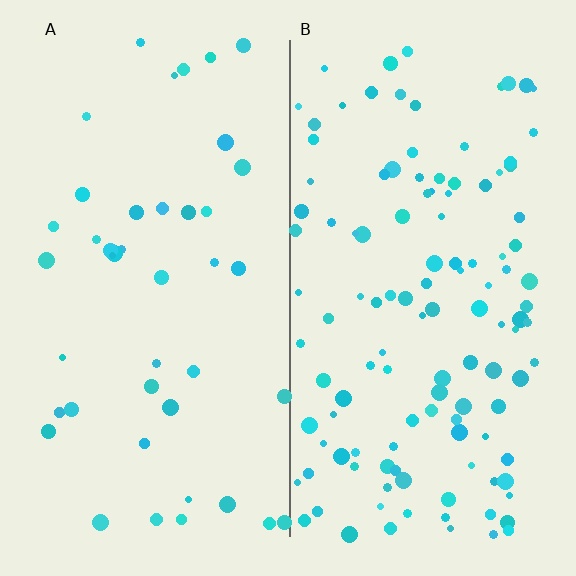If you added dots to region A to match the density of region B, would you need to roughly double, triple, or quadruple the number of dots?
Approximately triple.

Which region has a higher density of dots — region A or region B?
B (the right).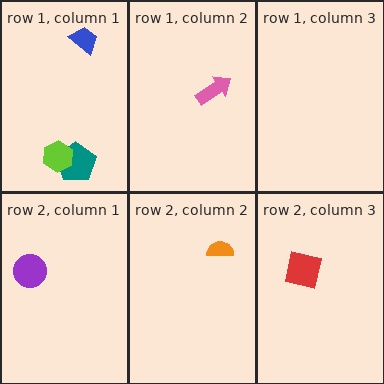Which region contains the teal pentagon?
The row 1, column 1 region.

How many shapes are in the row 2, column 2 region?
1.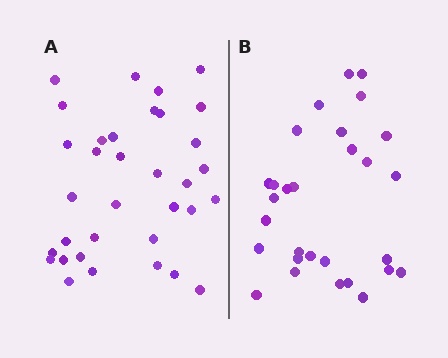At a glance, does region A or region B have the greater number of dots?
Region A (the left region) has more dots.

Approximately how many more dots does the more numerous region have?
Region A has about 5 more dots than region B.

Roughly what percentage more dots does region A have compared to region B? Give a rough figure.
About 15% more.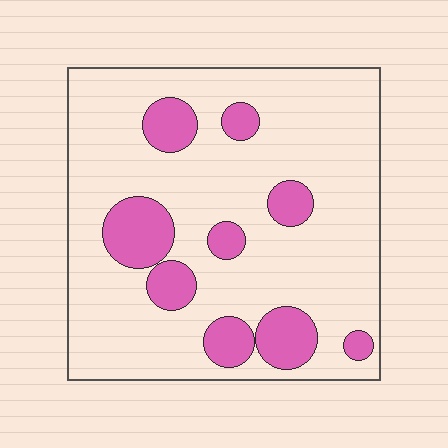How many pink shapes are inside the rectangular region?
9.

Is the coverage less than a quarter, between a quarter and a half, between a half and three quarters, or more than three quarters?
Less than a quarter.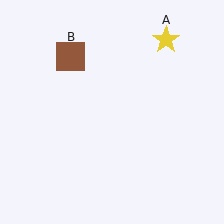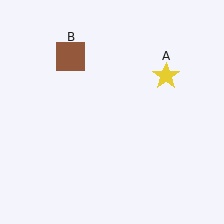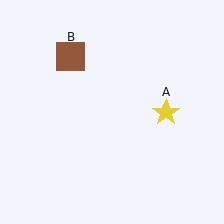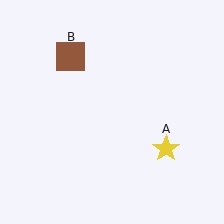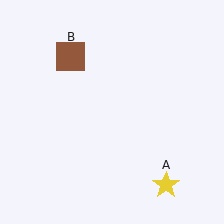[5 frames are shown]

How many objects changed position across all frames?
1 object changed position: yellow star (object A).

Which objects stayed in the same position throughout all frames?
Brown square (object B) remained stationary.